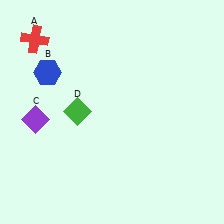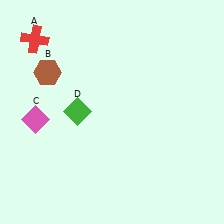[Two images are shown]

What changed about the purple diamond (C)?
In Image 1, C is purple. In Image 2, it changed to pink.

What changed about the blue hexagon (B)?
In Image 1, B is blue. In Image 2, it changed to brown.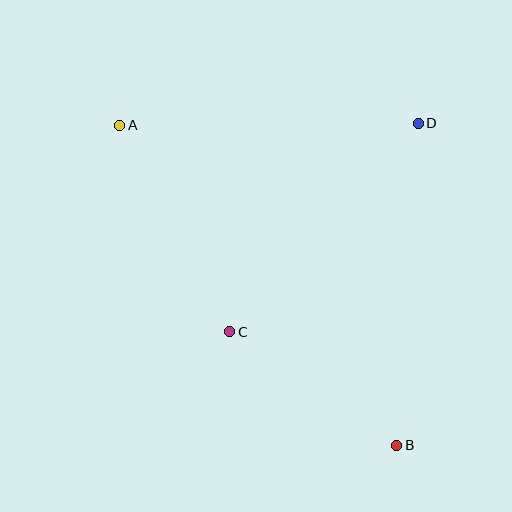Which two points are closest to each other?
Points B and C are closest to each other.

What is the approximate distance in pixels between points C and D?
The distance between C and D is approximately 281 pixels.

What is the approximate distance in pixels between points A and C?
The distance between A and C is approximately 234 pixels.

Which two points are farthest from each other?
Points A and B are farthest from each other.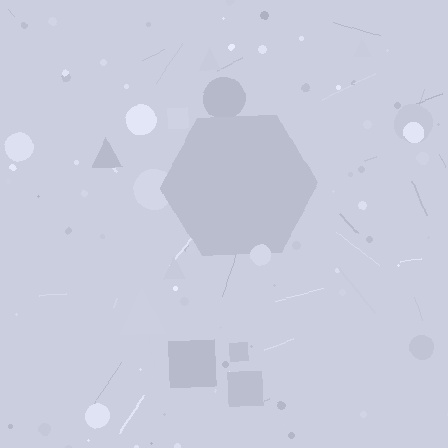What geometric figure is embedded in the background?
A hexagon is embedded in the background.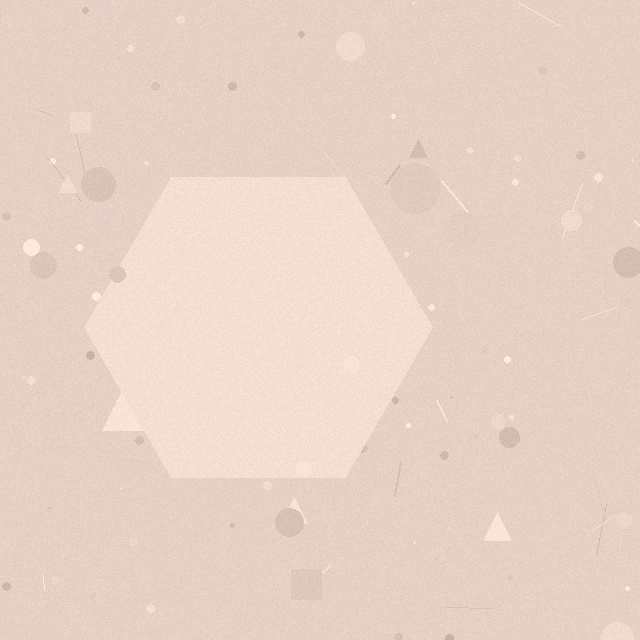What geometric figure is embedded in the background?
A hexagon is embedded in the background.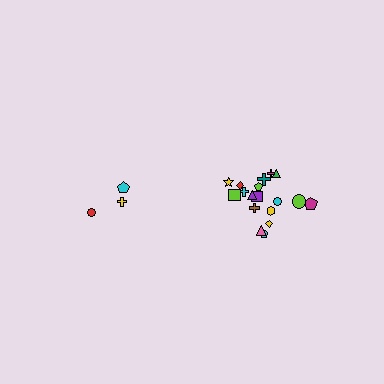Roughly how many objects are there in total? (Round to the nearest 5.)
Roughly 20 objects in total.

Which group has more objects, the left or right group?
The right group.